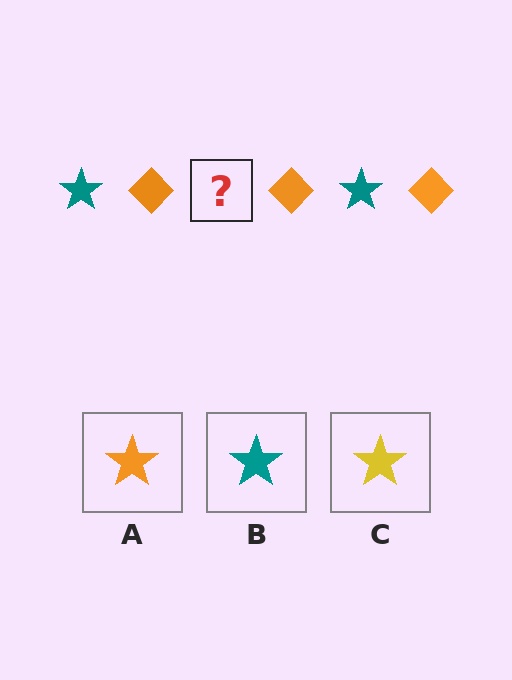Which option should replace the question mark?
Option B.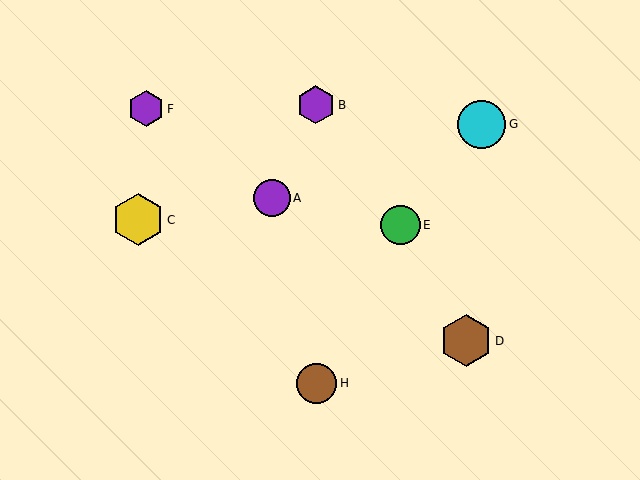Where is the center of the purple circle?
The center of the purple circle is at (272, 198).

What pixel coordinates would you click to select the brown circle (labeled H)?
Click at (317, 383) to select the brown circle H.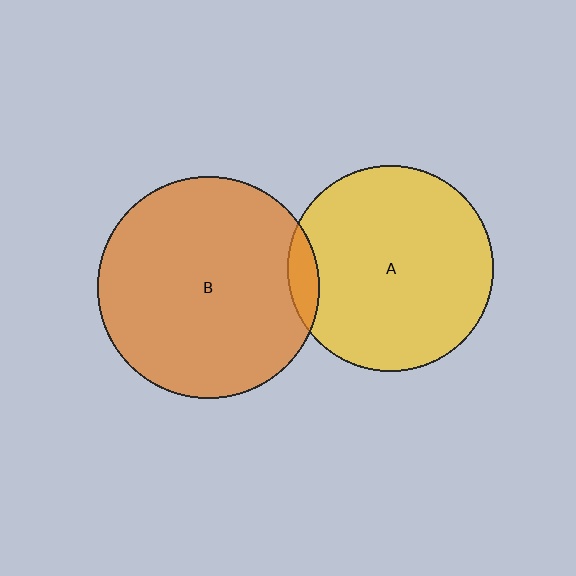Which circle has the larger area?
Circle B (orange).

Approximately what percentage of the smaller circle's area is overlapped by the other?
Approximately 5%.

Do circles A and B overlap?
Yes.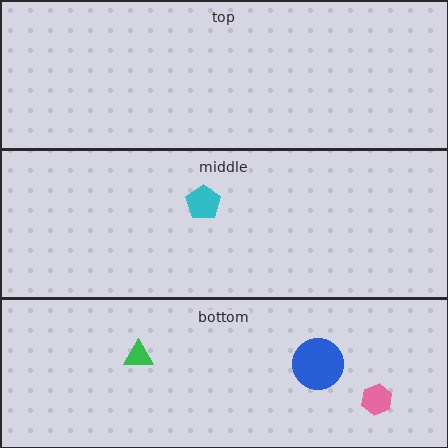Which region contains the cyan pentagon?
The middle region.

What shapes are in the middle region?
The cyan pentagon.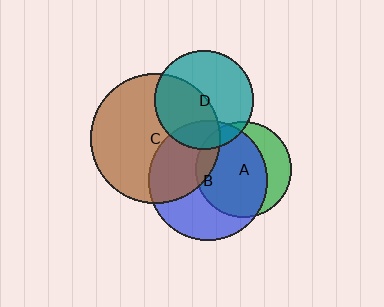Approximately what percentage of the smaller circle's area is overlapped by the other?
Approximately 10%.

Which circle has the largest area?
Circle C (brown).